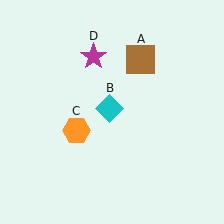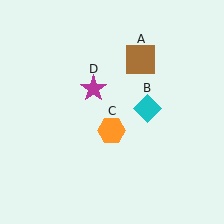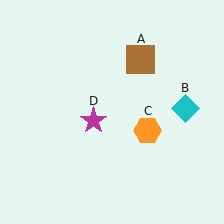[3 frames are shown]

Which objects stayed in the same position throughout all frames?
Brown square (object A) remained stationary.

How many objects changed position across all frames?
3 objects changed position: cyan diamond (object B), orange hexagon (object C), magenta star (object D).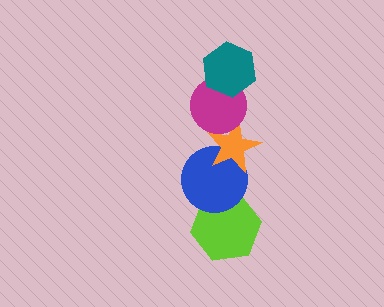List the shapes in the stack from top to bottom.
From top to bottom: the teal hexagon, the magenta circle, the orange star, the blue circle, the lime hexagon.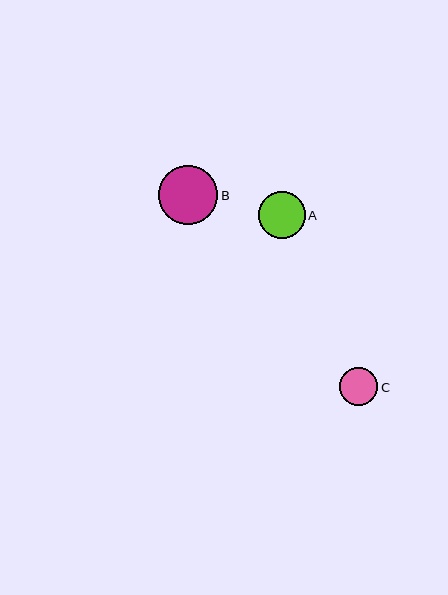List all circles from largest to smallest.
From largest to smallest: B, A, C.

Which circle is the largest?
Circle B is the largest with a size of approximately 59 pixels.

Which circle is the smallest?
Circle C is the smallest with a size of approximately 38 pixels.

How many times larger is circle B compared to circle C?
Circle B is approximately 1.5 times the size of circle C.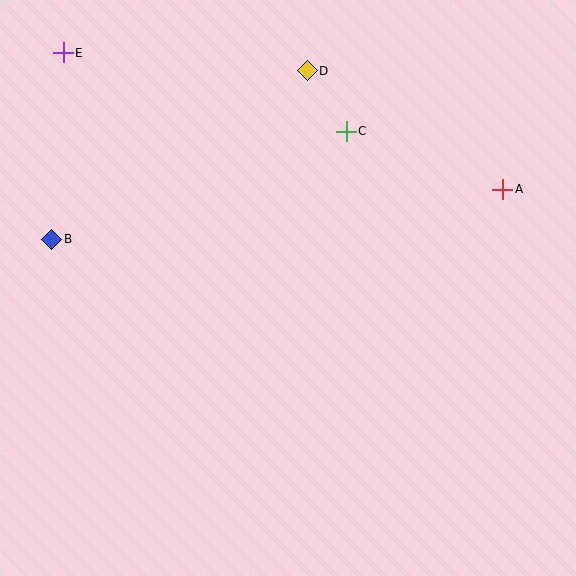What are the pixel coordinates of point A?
Point A is at (503, 189).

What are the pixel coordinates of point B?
Point B is at (52, 239).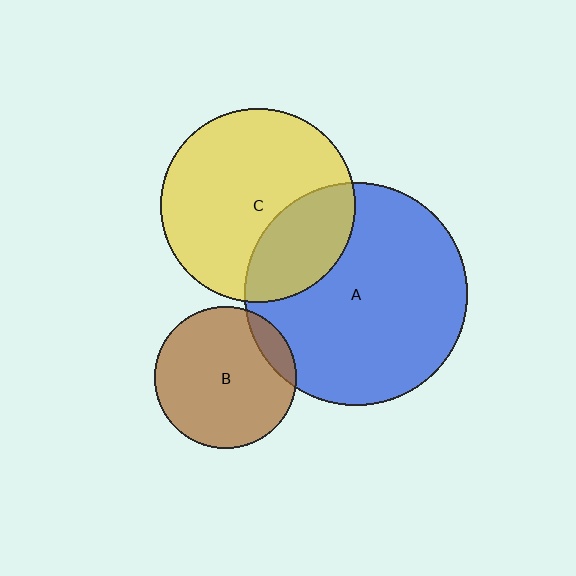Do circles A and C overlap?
Yes.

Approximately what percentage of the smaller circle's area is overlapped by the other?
Approximately 30%.